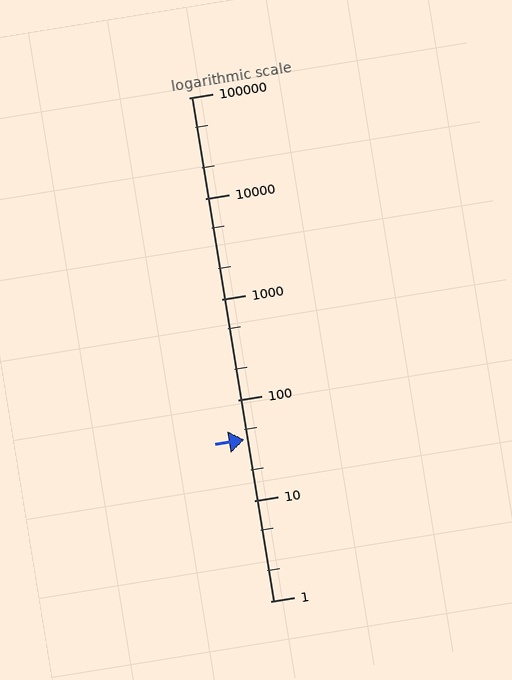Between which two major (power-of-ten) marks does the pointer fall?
The pointer is between 10 and 100.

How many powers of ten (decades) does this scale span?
The scale spans 5 decades, from 1 to 100000.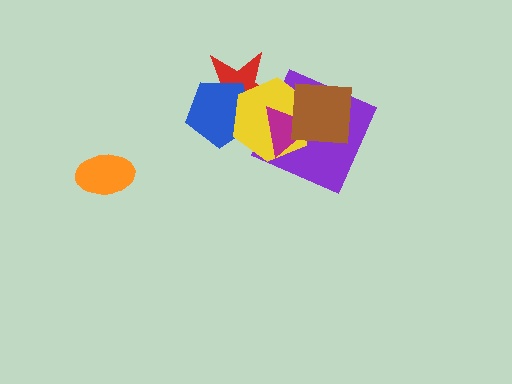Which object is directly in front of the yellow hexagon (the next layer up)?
The magenta triangle is directly in front of the yellow hexagon.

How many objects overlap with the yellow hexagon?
5 objects overlap with the yellow hexagon.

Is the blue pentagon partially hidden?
Yes, it is partially covered by another shape.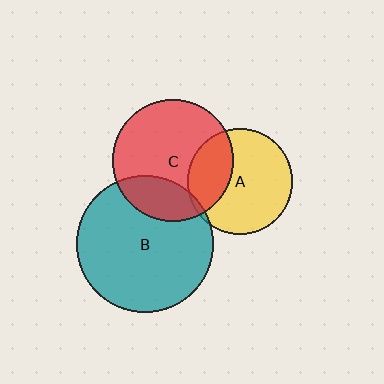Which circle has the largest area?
Circle B (teal).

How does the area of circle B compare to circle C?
Approximately 1.3 times.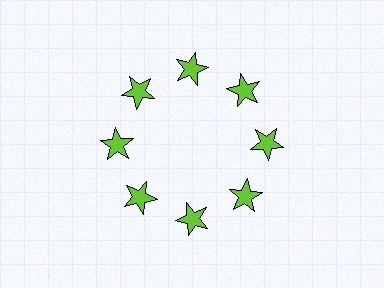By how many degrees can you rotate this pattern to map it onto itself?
The pattern maps onto itself every 45 degrees of rotation.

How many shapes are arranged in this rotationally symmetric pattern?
There are 8 shapes, arranged in 8 groups of 1.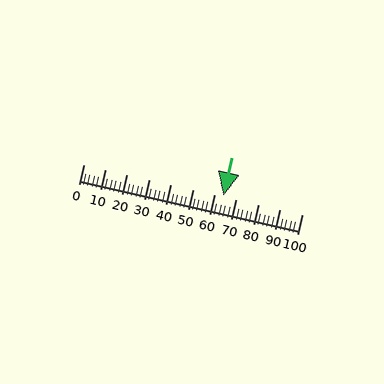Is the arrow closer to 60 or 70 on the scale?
The arrow is closer to 60.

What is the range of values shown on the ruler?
The ruler shows values from 0 to 100.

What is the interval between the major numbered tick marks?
The major tick marks are spaced 10 units apart.